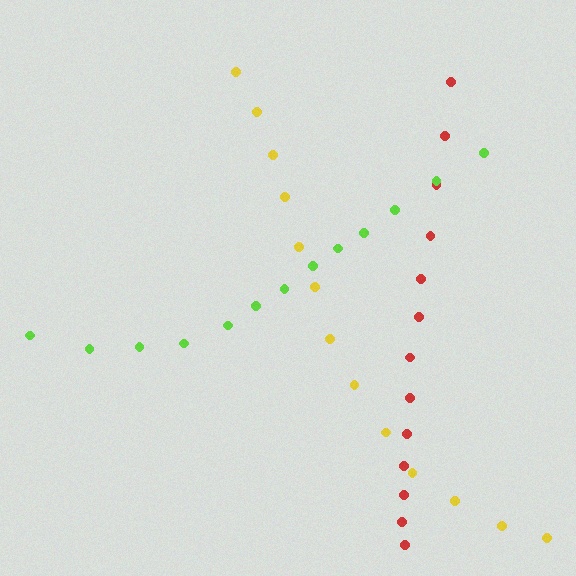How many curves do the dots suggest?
There are 3 distinct paths.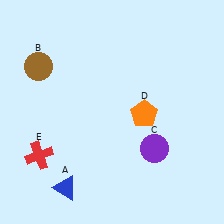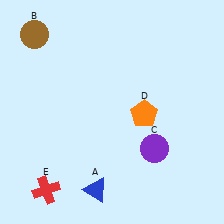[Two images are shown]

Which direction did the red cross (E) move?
The red cross (E) moved down.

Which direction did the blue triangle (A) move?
The blue triangle (A) moved right.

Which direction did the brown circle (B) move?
The brown circle (B) moved up.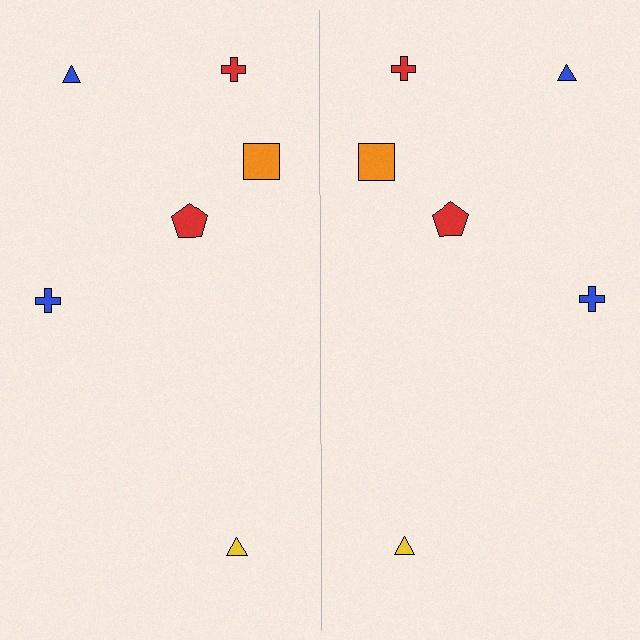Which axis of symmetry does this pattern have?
The pattern has a vertical axis of symmetry running through the center of the image.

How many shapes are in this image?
There are 12 shapes in this image.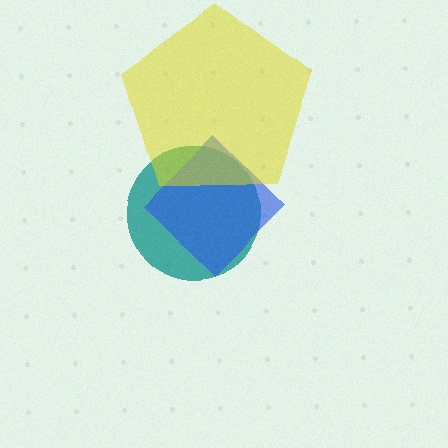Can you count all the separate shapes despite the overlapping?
Yes, there are 3 separate shapes.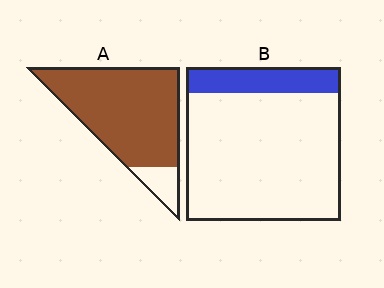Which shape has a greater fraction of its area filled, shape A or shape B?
Shape A.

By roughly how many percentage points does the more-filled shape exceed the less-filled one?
By roughly 70 percentage points (A over B).